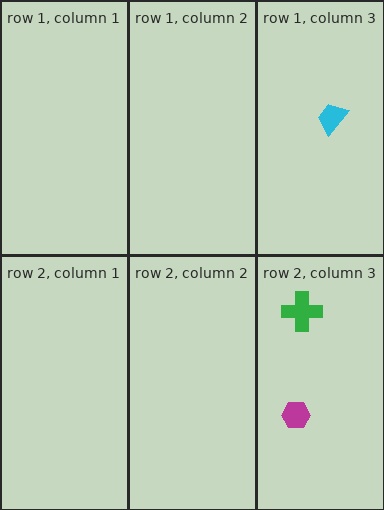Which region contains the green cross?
The row 2, column 3 region.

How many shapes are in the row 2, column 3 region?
2.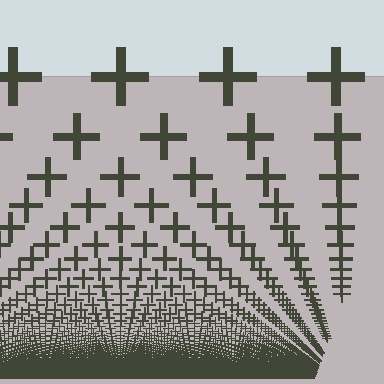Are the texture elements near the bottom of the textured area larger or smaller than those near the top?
Smaller. The gradient is inverted — elements near the bottom are smaller and denser.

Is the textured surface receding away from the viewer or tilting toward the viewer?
The surface appears to tilt toward the viewer. Texture elements get larger and sparser toward the top.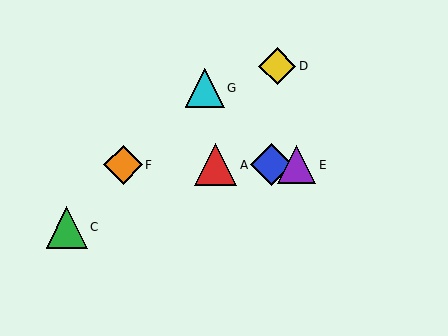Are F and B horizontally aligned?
Yes, both are at y≈165.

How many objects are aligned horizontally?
4 objects (A, B, E, F) are aligned horizontally.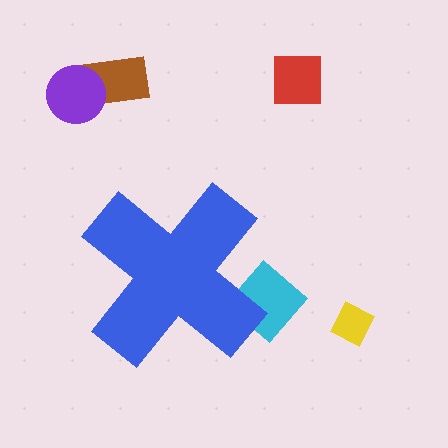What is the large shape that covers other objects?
A blue cross.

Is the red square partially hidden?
No, the red square is fully visible.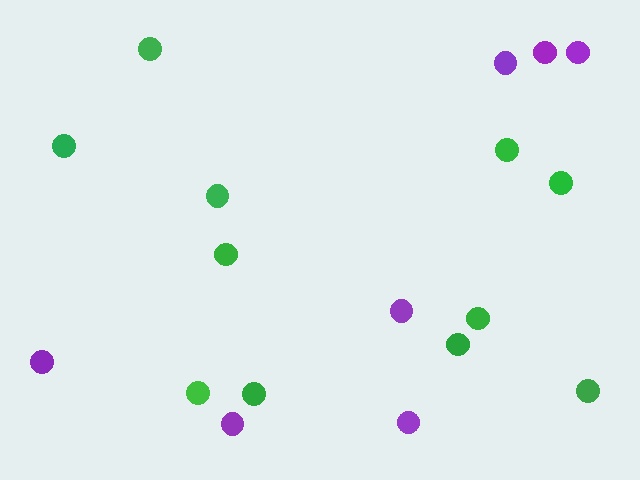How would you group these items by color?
There are 2 groups: one group of green circles (11) and one group of purple circles (7).